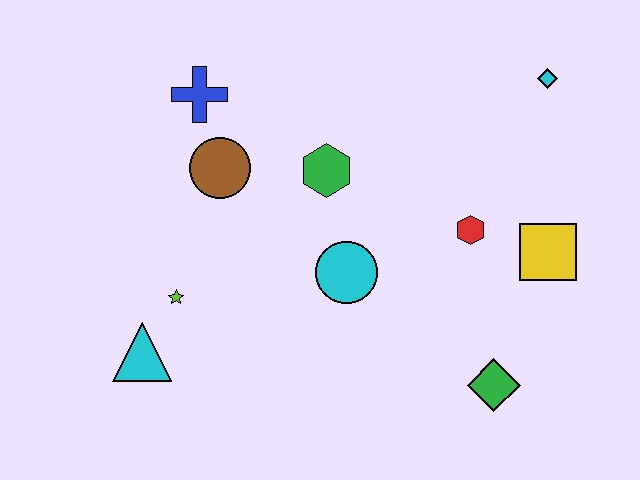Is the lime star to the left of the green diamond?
Yes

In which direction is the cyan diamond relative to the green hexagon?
The cyan diamond is to the right of the green hexagon.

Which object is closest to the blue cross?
The brown circle is closest to the blue cross.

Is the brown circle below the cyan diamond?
Yes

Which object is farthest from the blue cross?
The green diamond is farthest from the blue cross.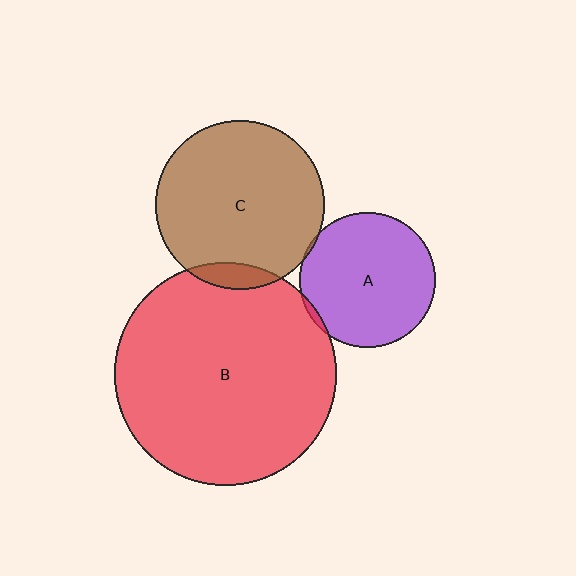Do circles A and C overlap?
Yes.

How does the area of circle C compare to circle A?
Approximately 1.6 times.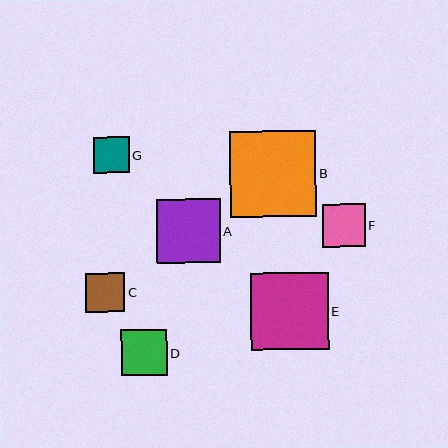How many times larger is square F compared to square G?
Square F is approximately 1.2 times the size of square G.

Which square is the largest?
Square B is the largest with a size of approximately 86 pixels.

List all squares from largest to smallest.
From largest to smallest: B, E, A, D, F, C, G.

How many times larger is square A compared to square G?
Square A is approximately 1.8 times the size of square G.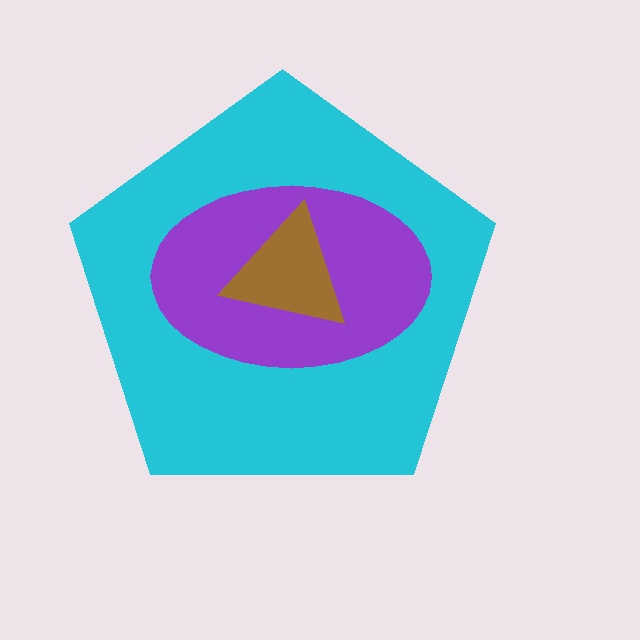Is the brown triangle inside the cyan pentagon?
Yes.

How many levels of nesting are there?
3.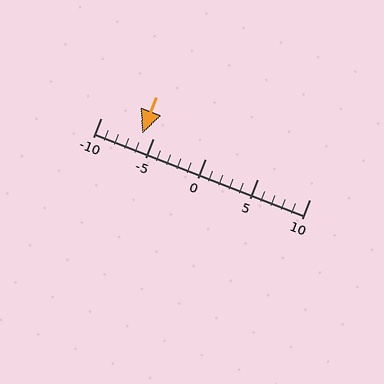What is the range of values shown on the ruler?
The ruler shows values from -10 to 10.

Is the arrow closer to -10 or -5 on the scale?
The arrow is closer to -5.